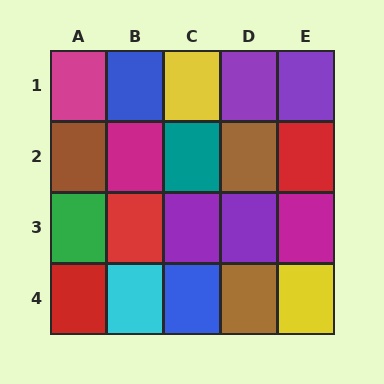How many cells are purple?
4 cells are purple.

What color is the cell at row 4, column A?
Red.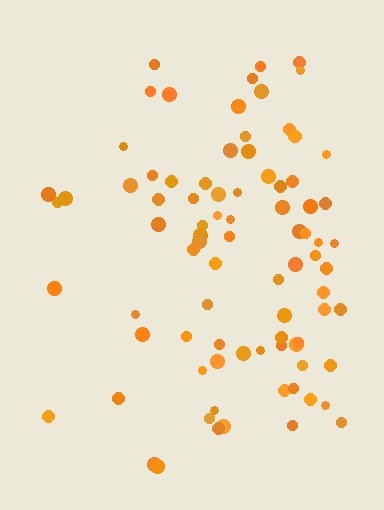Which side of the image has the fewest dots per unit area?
The left.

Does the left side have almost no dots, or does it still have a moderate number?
Still a moderate number, just noticeably fewer than the right.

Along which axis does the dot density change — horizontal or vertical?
Horizontal.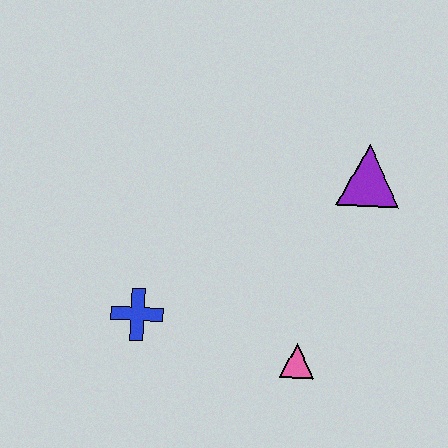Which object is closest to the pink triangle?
The blue cross is closest to the pink triangle.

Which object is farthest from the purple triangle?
The blue cross is farthest from the purple triangle.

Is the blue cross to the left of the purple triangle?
Yes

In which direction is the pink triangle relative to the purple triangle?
The pink triangle is below the purple triangle.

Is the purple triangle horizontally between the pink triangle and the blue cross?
No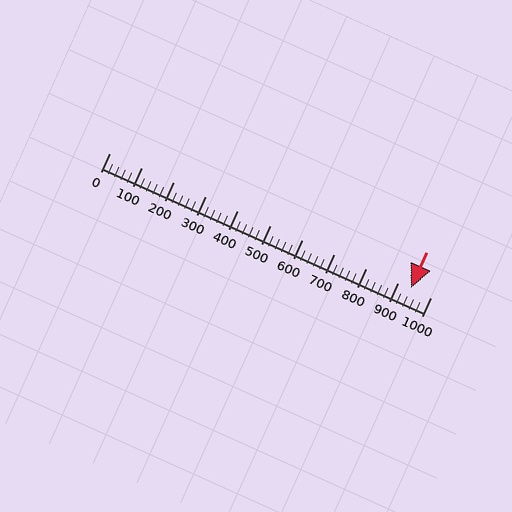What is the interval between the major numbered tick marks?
The major tick marks are spaced 100 units apart.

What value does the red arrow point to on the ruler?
The red arrow points to approximately 940.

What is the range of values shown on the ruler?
The ruler shows values from 0 to 1000.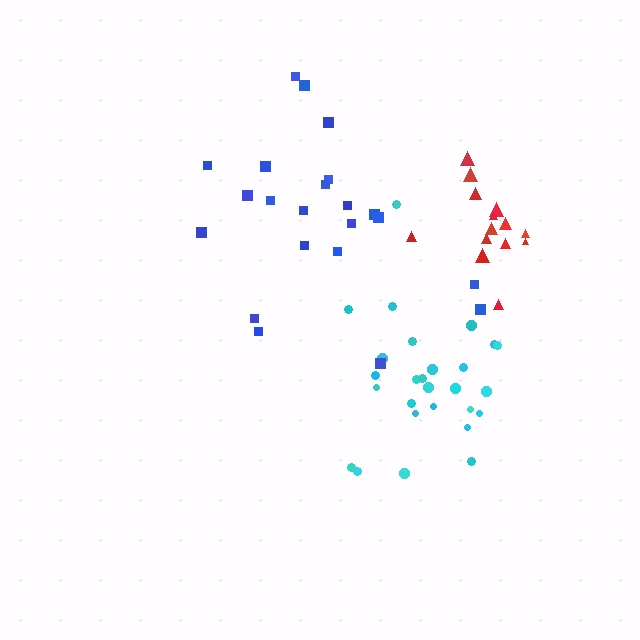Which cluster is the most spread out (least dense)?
Blue.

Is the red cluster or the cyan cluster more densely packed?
Red.